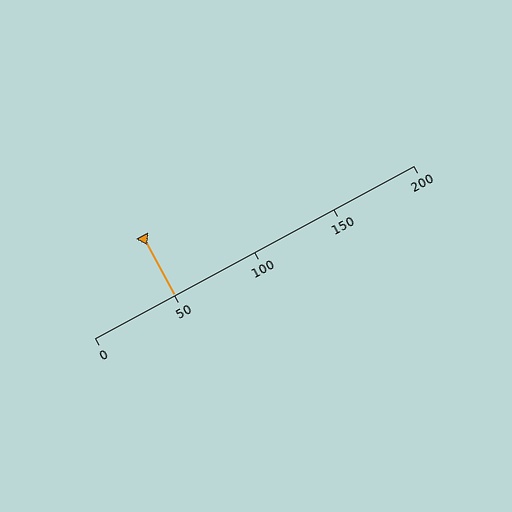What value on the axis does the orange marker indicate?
The marker indicates approximately 50.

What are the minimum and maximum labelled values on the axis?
The axis runs from 0 to 200.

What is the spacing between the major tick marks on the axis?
The major ticks are spaced 50 apart.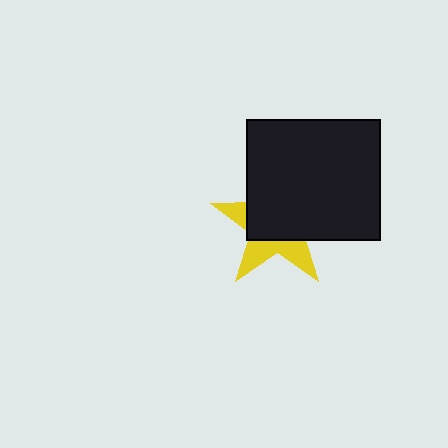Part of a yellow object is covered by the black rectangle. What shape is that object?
It is a star.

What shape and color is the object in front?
The object in front is a black rectangle.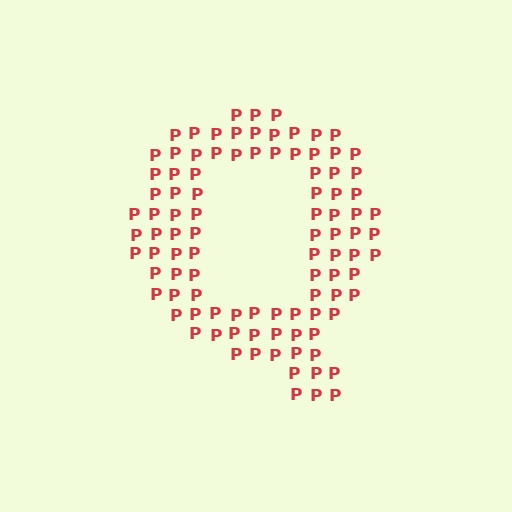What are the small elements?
The small elements are letter P's.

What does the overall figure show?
The overall figure shows the letter Q.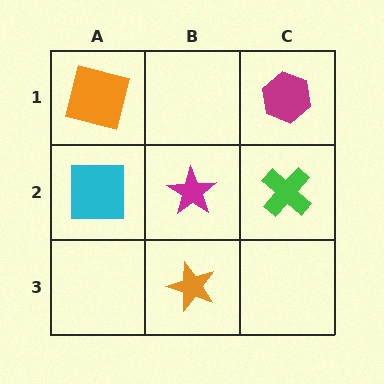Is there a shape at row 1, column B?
No, that cell is empty.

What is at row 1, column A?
An orange square.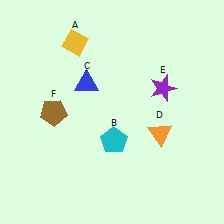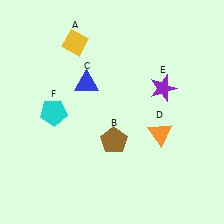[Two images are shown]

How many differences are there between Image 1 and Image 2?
There are 2 differences between the two images.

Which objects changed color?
B changed from cyan to brown. F changed from brown to cyan.